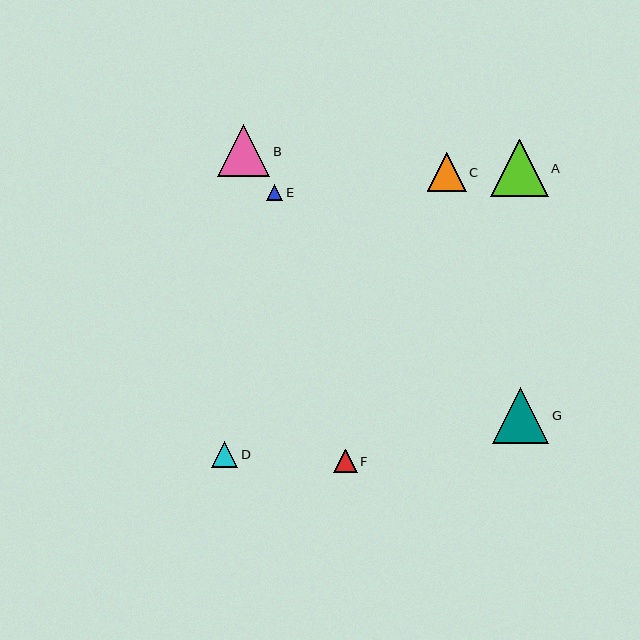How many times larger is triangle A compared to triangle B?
Triangle A is approximately 1.1 times the size of triangle B.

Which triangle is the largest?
Triangle A is the largest with a size of approximately 58 pixels.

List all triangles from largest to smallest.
From largest to smallest: A, G, B, C, D, F, E.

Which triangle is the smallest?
Triangle E is the smallest with a size of approximately 17 pixels.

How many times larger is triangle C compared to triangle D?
Triangle C is approximately 1.5 times the size of triangle D.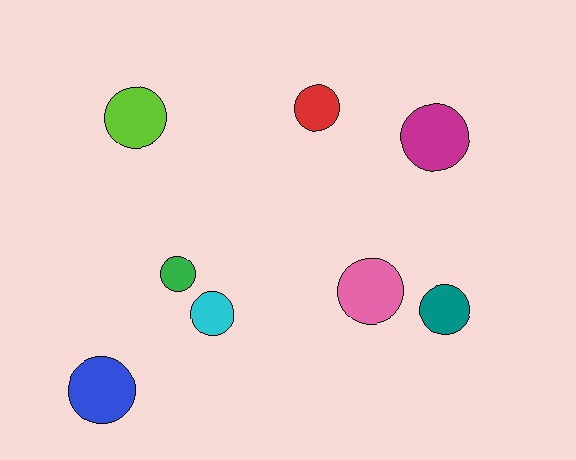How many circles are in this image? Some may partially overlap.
There are 8 circles.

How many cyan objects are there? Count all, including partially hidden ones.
There is 1 cyan object.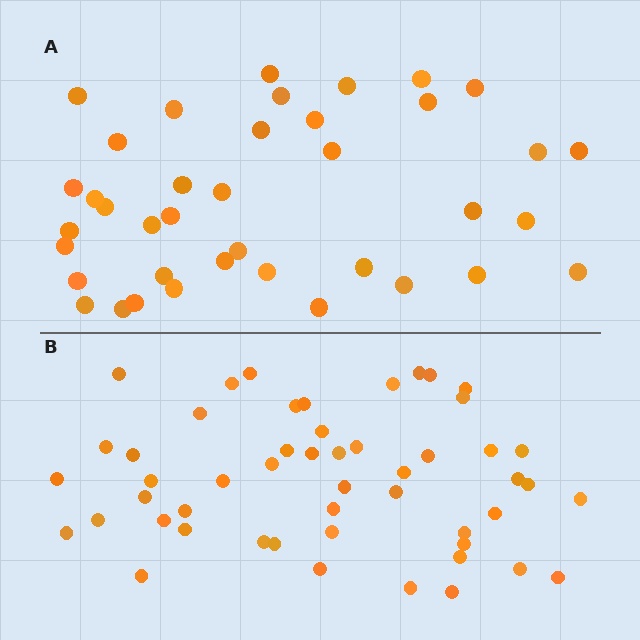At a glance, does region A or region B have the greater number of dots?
Region B (the bottom region) has more dots.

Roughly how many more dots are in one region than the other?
Region B has roughly 12 or so more dots than region A.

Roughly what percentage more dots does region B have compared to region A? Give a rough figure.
About 30% more.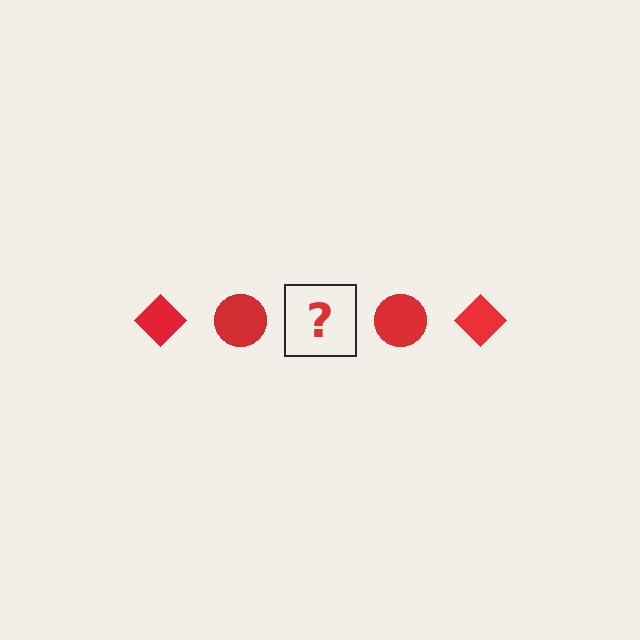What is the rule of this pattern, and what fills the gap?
The rule is that the pattern cycles through diamond, circle shapes in red. The gap should be filled with a red diamond.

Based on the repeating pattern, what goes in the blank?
The blank should be a red diamond.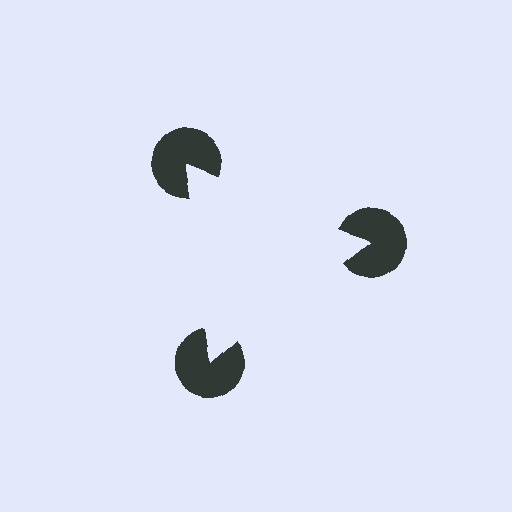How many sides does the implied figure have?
3 sides.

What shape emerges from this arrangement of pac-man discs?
An illusory triangle — its edges are inferred from the aligned wedge cuts in the pac-man discs, not physically drawn.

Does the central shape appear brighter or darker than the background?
It typically appears slightly brighter than the background, even though no actual brightness change is drawn.